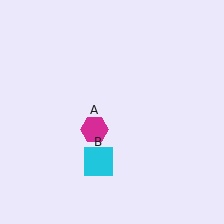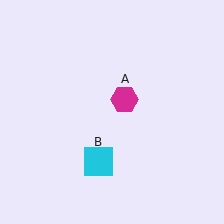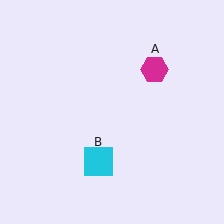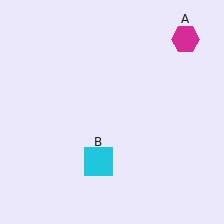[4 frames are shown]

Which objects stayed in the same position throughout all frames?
Cyan square (object B) remained stationary.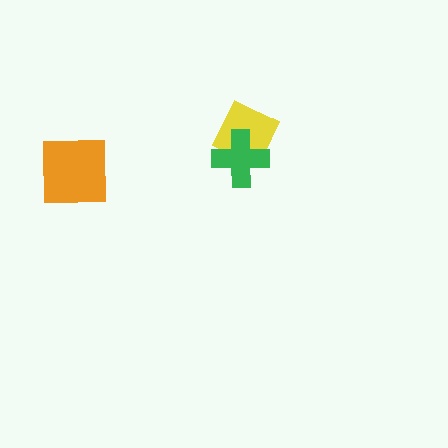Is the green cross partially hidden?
No, no other shape covers it.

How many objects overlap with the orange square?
0 objects overlap with the orange square.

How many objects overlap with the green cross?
1 object overlaps with the green cross.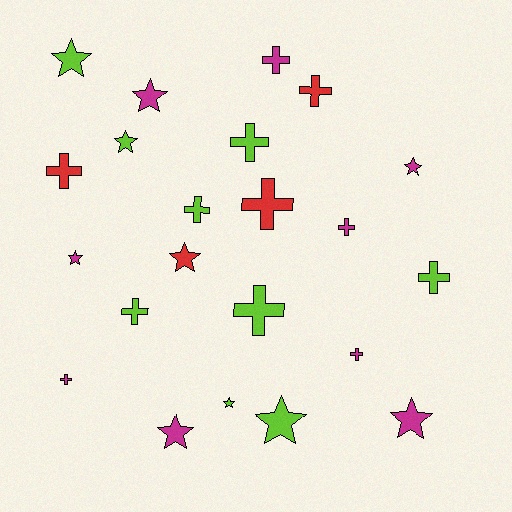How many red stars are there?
There is 1 red star.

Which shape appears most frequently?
Cross, with 12 objects.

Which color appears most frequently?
Magenta, with 9 objects.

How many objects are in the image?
There are 22 objects.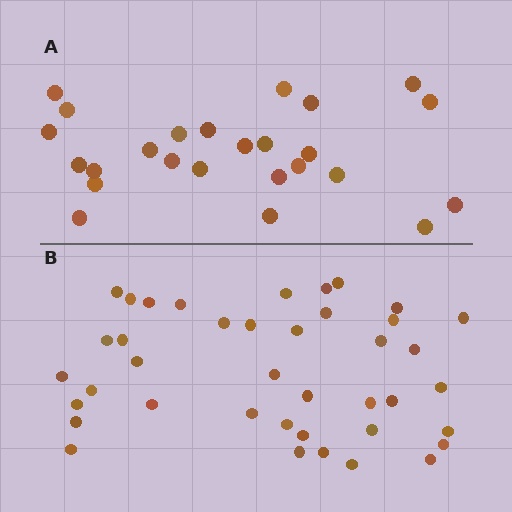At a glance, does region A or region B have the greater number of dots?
Region B (the bottom region) has more dots.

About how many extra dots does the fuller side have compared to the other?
Region B has approximately 15 more dots than region A.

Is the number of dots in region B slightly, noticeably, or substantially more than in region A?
Region B has substantially more. The ratio is roughly 1.6 to 1.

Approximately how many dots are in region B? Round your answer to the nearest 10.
About 40 dots.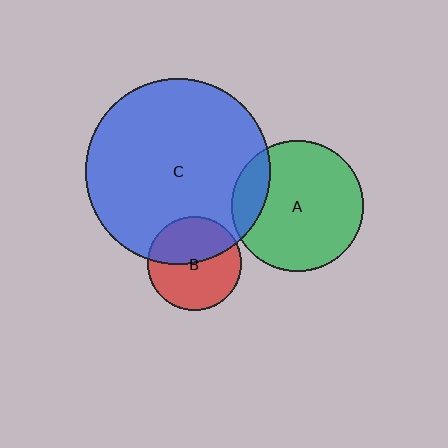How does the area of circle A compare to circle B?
Approximately 1.9 times.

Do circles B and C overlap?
Yes.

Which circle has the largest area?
Circle C (blue).